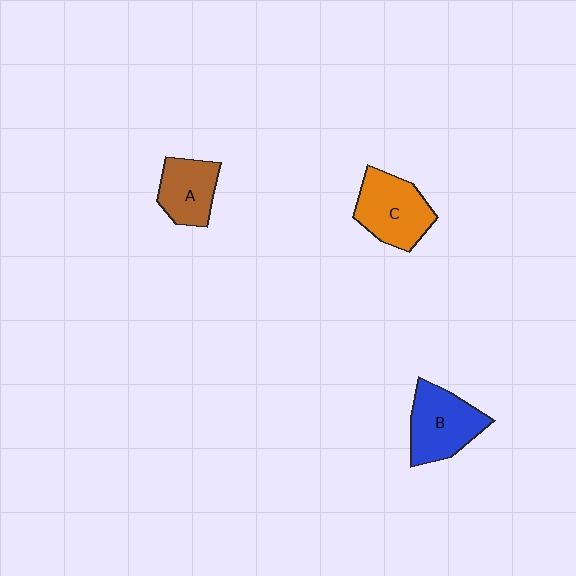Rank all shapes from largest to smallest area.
From largest to smallest: B (blue), C (orange), A (brown).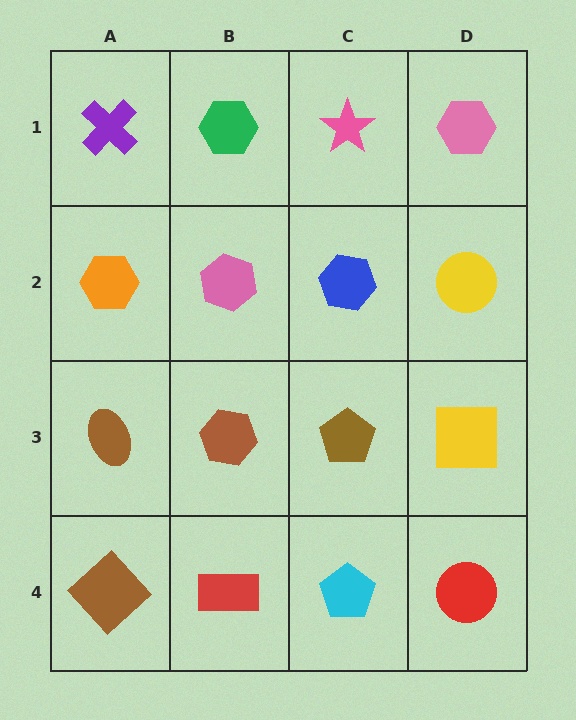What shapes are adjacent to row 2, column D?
A pink hexagon (row 1, column D), a yellow square (row 3, column D), a blue hexagon (row 2, column C).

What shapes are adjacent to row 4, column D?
A yellow square (row 3, column D), a cyan pentagon (row 4, column C).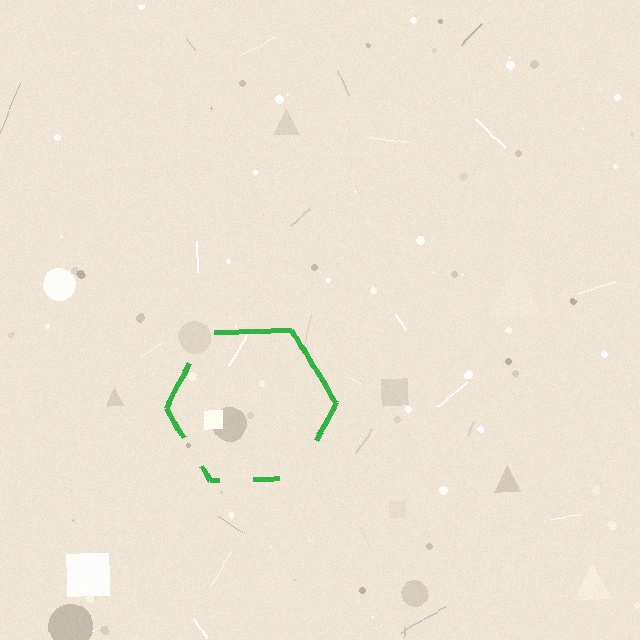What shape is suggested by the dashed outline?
The dashed outline suggests a hexagon.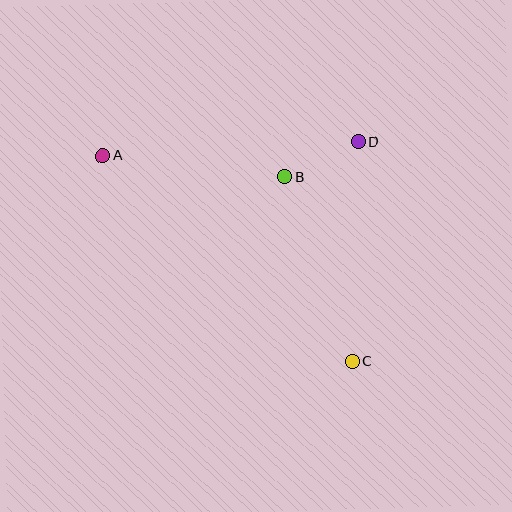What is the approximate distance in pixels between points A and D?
The distance between A and D is approximately 256 pixels.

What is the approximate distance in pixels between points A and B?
The distance between A and B is approximately 183 pixels.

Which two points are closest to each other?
Points B and D are closest to each other.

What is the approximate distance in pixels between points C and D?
The distance between C and D is approximately 220 pixels.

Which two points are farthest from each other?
Points A and C are farthest from each other.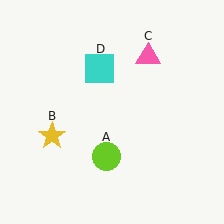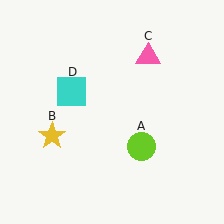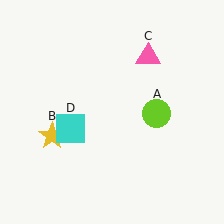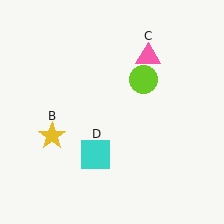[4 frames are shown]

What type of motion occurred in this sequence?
The lime circle (object A), cyan square (object D) rotated counterclockwise around the center of the scene.